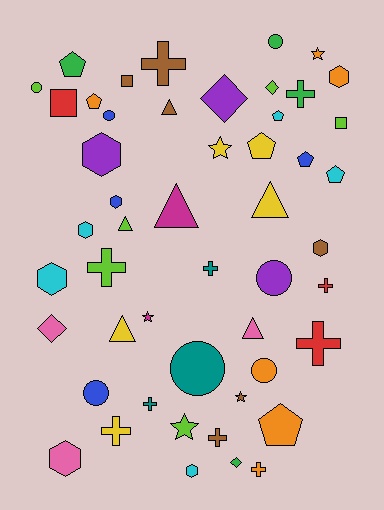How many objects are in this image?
There are 50 objects.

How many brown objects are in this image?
There are 6 brown objects.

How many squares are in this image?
There are 3 squares.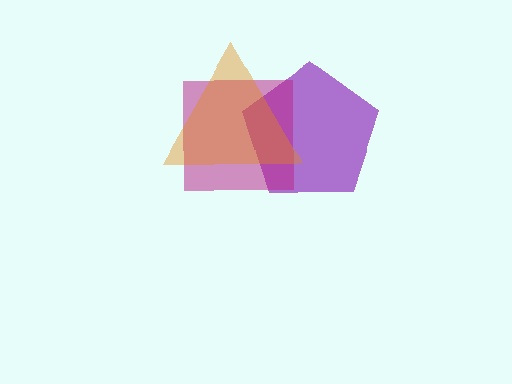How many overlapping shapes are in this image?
There are 3 overlapping shapes in the image.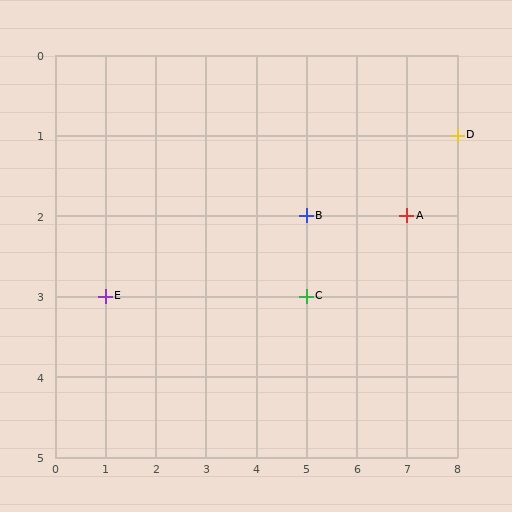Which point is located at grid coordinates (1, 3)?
Point E is at (1, 3).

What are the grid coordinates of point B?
Point B is at grid coordinates (5, 2).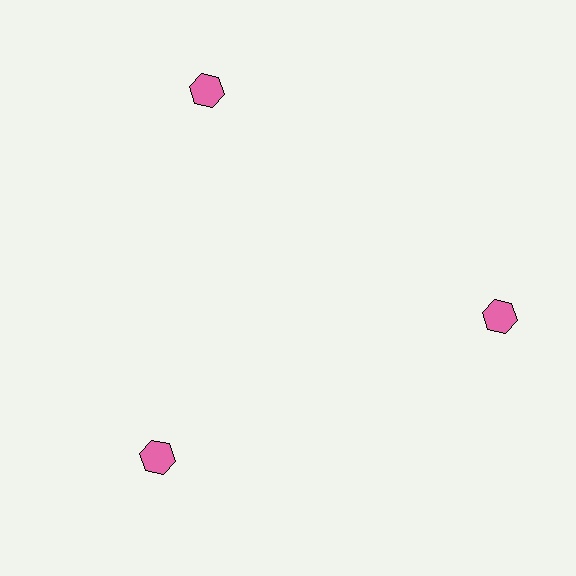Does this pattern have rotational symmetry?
Yes, this pattern has 3-fold rotational symmetry. It looks the same after rotating 120 degrees around the center.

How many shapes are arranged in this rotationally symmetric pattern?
There are 3 shapes, arranged in 3 groups of 1.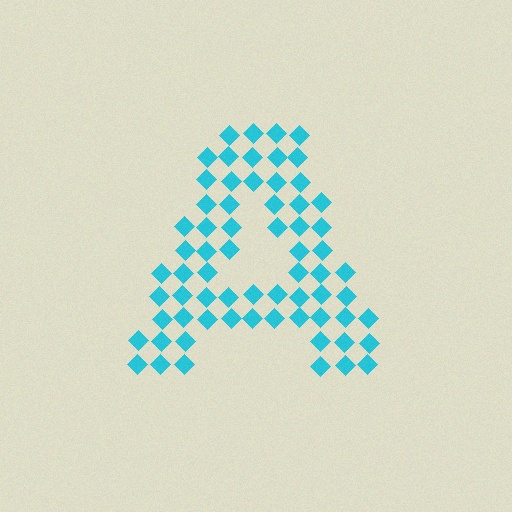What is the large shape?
The large shape is the letter A.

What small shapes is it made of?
It is made of small diamonds.